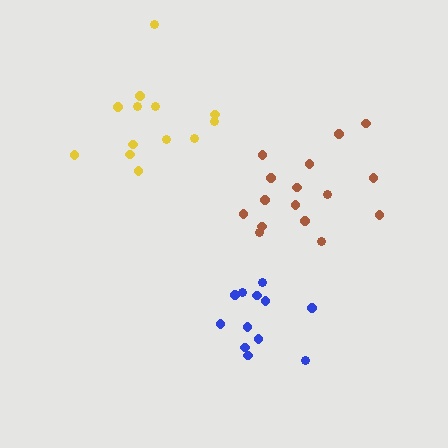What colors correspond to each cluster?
The clusters are colored: yellow, blue, brown.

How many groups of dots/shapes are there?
There are 3 groups.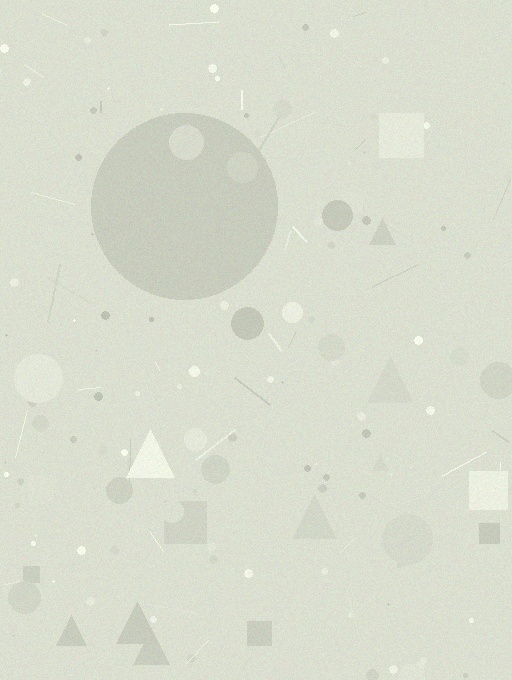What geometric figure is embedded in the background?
A circle is embedded in the background.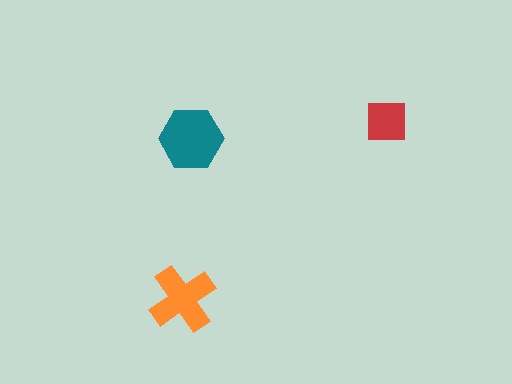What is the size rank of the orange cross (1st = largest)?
2nd.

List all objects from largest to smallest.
The teal hexagon, the orange cross, the red square.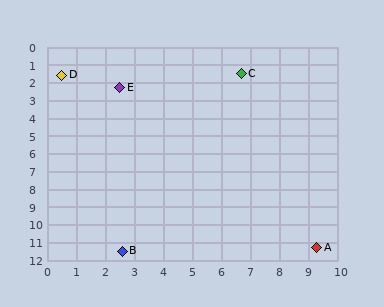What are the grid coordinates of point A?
Point A is at approximately (9.3, 11.3).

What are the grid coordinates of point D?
Point D is at approximately (0.5, 1.6).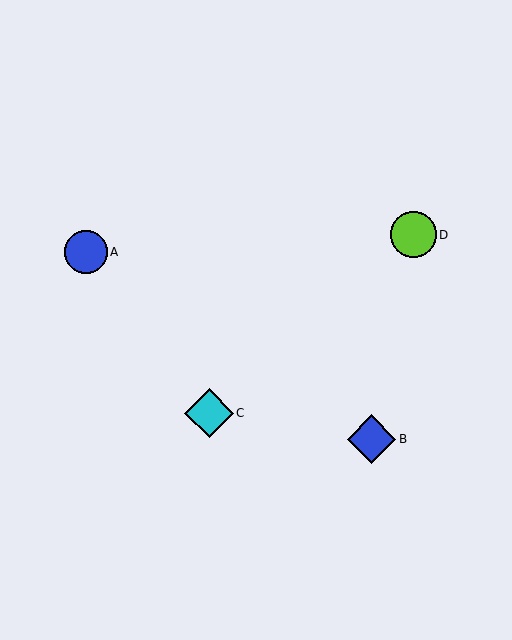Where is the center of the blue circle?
The center of the blue circle is at (86, 252).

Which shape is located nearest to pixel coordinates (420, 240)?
The lime circle (labeled D) at (413, 235) is nearest to that location.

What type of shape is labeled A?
Shape A is a blue circle.